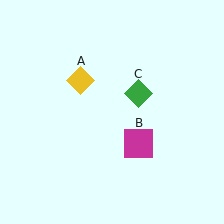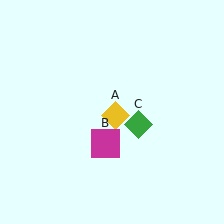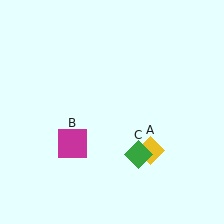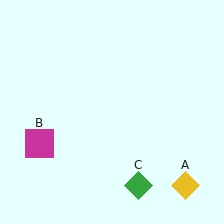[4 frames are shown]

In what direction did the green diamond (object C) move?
The green diamond (object C) moved down.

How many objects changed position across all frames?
3 objects changed position: yellow diamond (object A), magenta square (object B), green diamond (object C).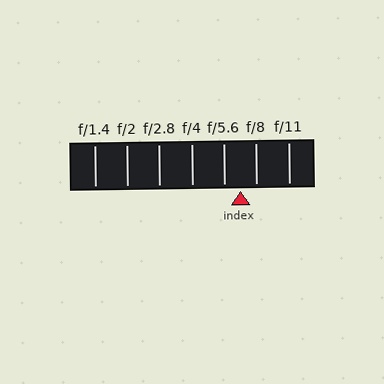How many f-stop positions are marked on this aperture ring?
There are 7 f-stop positions marked.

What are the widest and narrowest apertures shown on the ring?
The widest aperture shown is f/1.4 and the narrowest is f/11.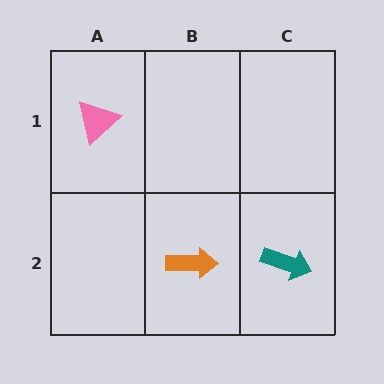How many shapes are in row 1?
1 shape.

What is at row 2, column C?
A teal arrow.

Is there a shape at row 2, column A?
No, that cell is empty.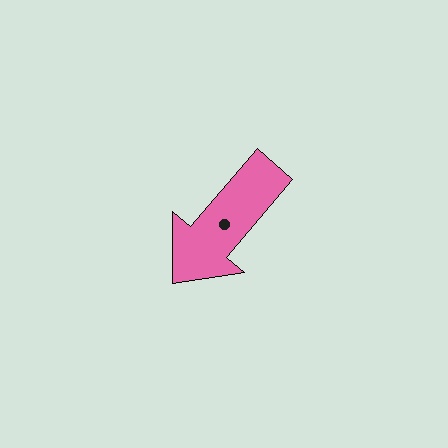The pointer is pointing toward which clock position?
Roughly 7 o'clock.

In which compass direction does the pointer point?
Southwest.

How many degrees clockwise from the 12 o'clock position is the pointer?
Approximately 221 degrees.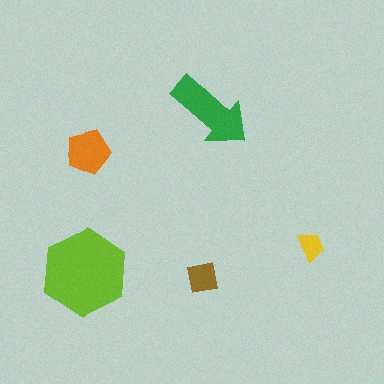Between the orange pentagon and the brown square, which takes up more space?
The orange pentagon.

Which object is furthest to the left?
The lime hexagon is leftmost.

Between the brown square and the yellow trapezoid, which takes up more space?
The brown square.